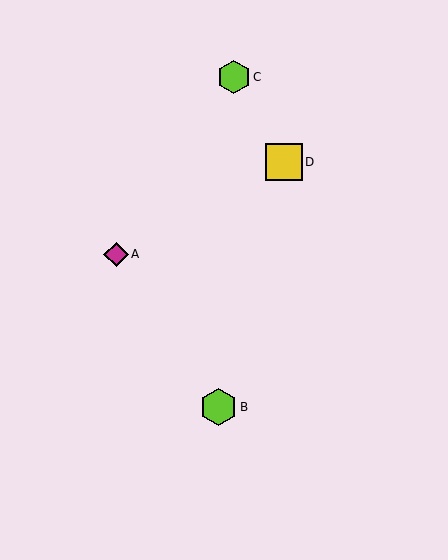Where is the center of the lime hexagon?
The center of the lime hexagon is at (219, 407).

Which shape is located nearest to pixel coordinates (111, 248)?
The magenta diamond (labeled A) at (116, 254) is nearest to that location.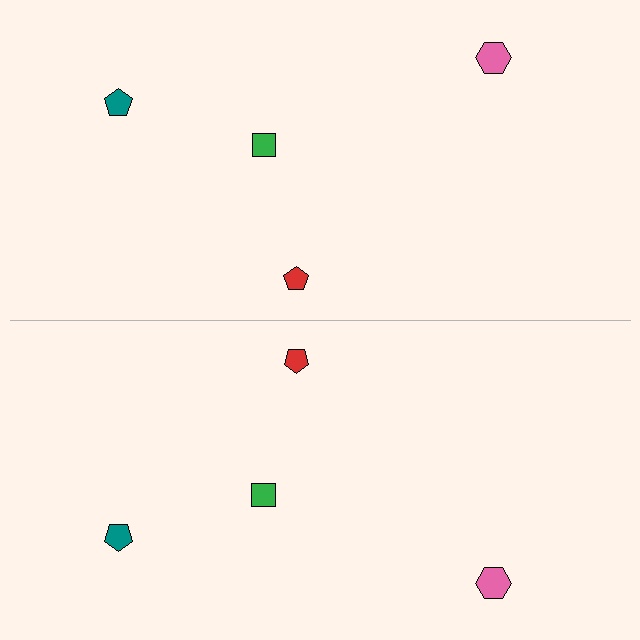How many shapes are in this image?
There are 8 shapes in this image.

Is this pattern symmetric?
Yes, this pattern has bilateral (reflection) symmetry.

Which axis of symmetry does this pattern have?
The pattern has a horizontal axis of symmetry running through the center of the image.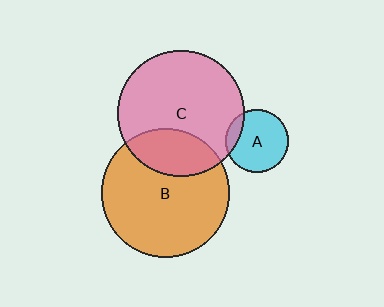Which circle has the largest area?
Circle B (orange).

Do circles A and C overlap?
Yes.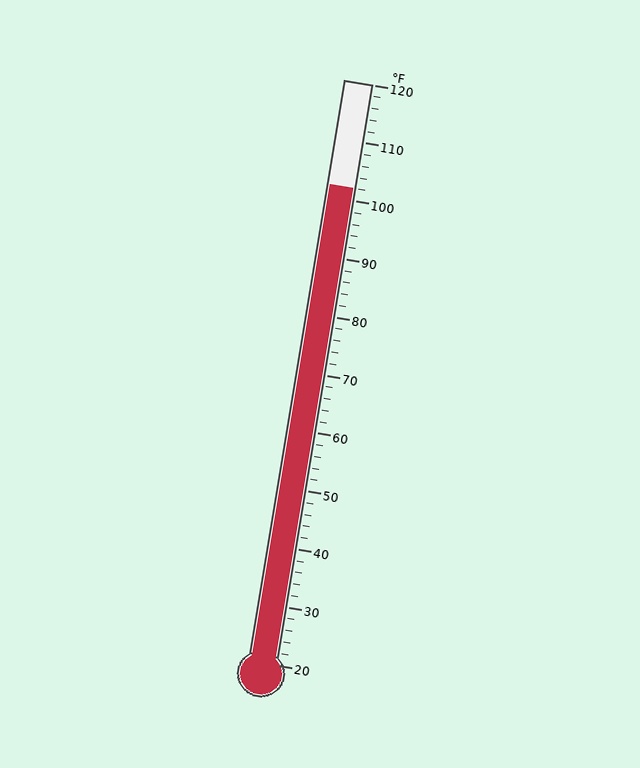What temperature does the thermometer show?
The thermometer shows approximately 102°F.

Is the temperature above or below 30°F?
The temperature is above 30°F.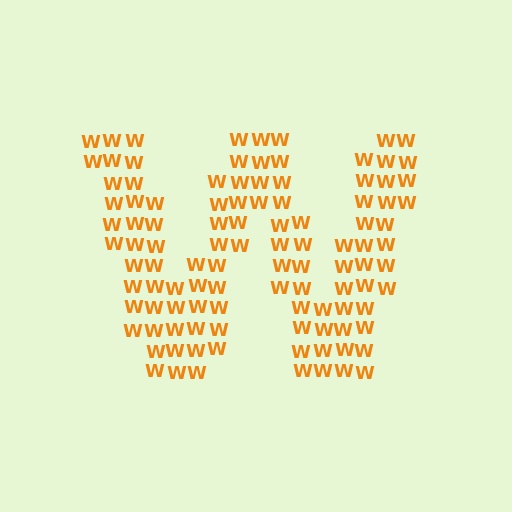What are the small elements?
The small elements are letter W's.